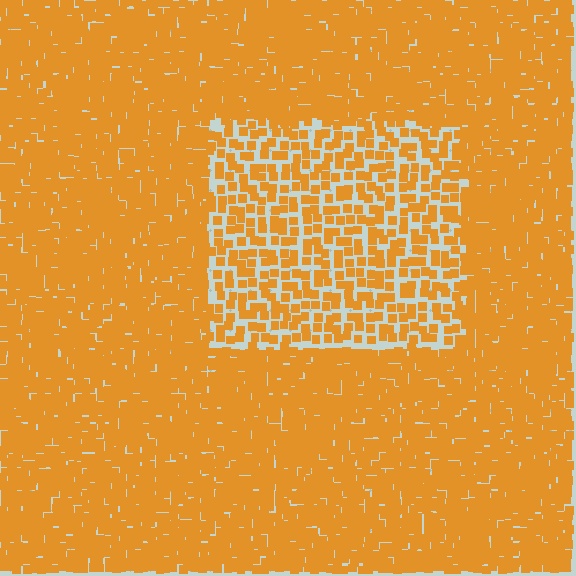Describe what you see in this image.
The image contains small orange elements arranged at two different densities. A rectangle-shaped region is visible where the elements are less densely packed than the surrounding area.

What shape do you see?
I see a rectangle.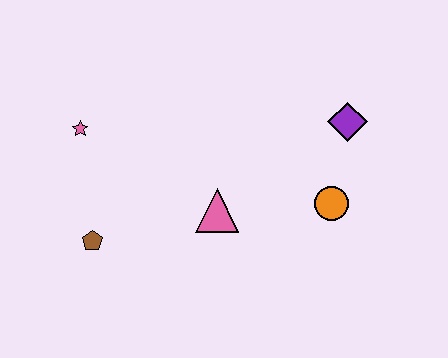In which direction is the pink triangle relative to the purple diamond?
The pink triangle is to the left of the purple diamond.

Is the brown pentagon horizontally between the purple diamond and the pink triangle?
No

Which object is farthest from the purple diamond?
The brown pentagon is farthest from the purple diamond.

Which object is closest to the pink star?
The brown pentagon is closest to the pink star.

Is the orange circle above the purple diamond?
No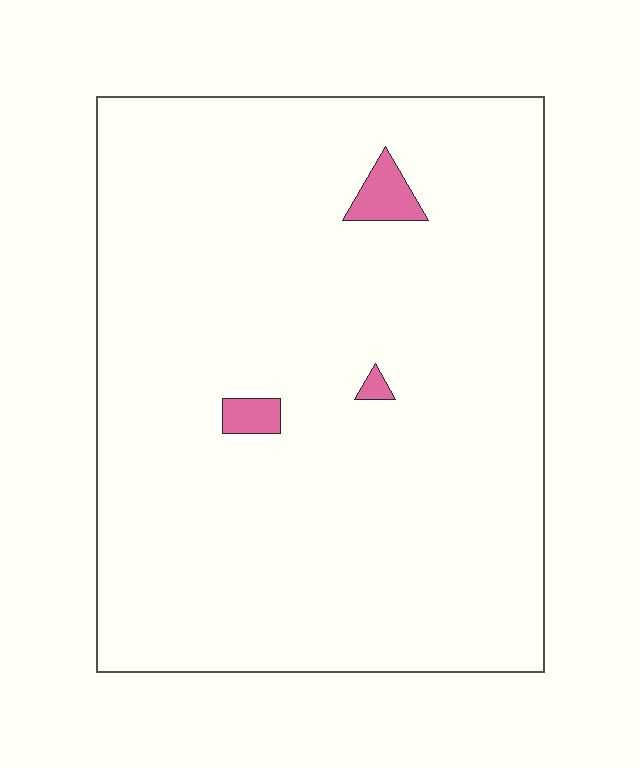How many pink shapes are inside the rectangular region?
3.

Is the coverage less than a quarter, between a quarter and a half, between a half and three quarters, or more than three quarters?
Less than a quarter.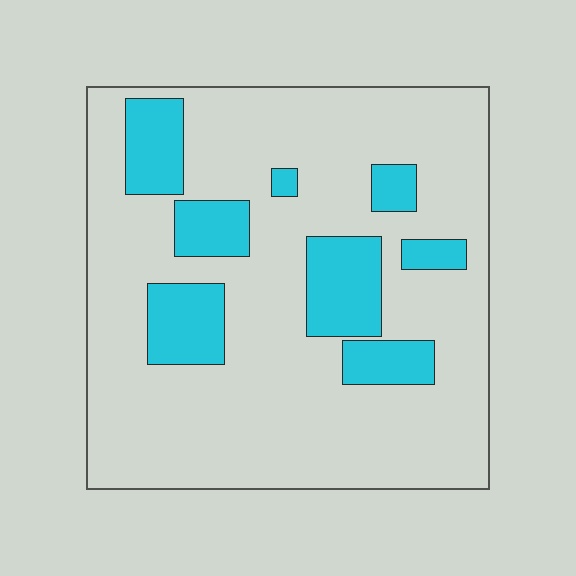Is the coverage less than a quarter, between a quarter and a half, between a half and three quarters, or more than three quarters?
Less than a quarter.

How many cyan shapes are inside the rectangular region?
8.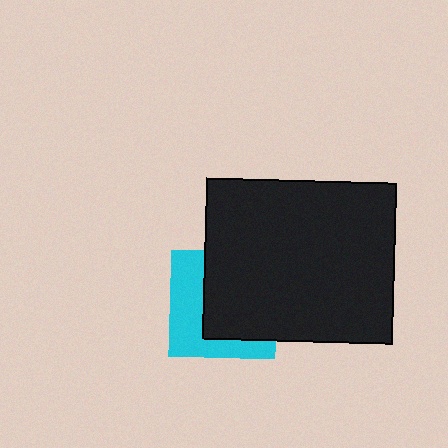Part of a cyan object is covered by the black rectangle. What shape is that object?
It is a square.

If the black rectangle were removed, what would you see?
You would see the complete cyan square.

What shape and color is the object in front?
The object in front is a black rectangle.